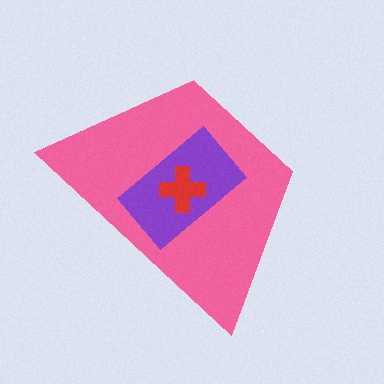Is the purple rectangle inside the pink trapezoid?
Yes.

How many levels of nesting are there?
3.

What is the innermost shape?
The red cross.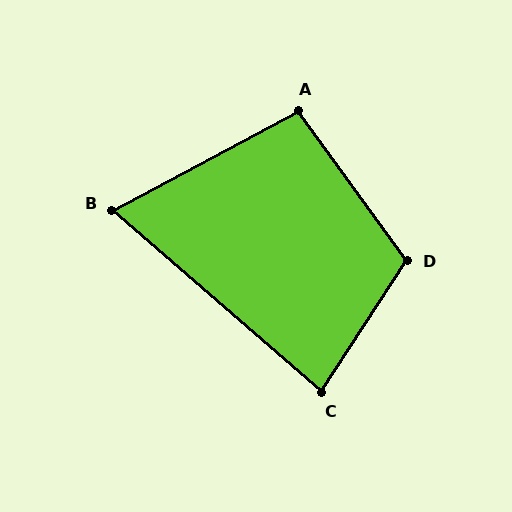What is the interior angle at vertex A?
Approximately 98 degrees (obtuse).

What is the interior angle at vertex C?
Approximately 82 degrees (acute).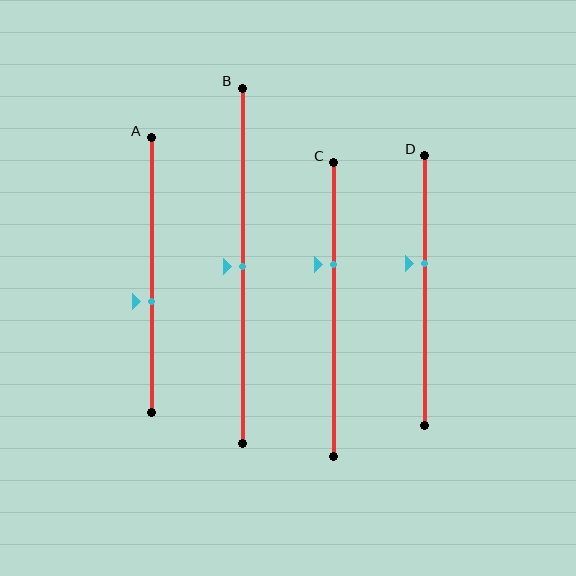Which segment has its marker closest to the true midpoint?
Segment B has its marker closest to the true midpoint.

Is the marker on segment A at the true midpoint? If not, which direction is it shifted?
No, the marker on segment A is shifted downward by about 10% of the segment length.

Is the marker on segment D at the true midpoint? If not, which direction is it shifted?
No, the marker on segment D is shifted upward by about 10% of the segment length.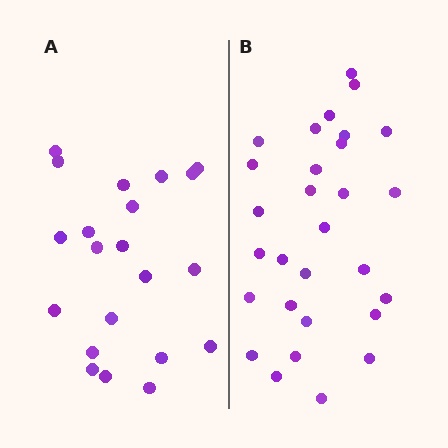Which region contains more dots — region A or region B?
Region B (the right region) has more dots.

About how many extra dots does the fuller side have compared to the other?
Region B has roughly 8 or so more dots than region A.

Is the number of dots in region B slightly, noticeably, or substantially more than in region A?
Region B has noticeably more, but not dramatically so. The ratio is roughly 1.4 to 1.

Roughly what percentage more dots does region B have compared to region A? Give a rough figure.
About 40% more.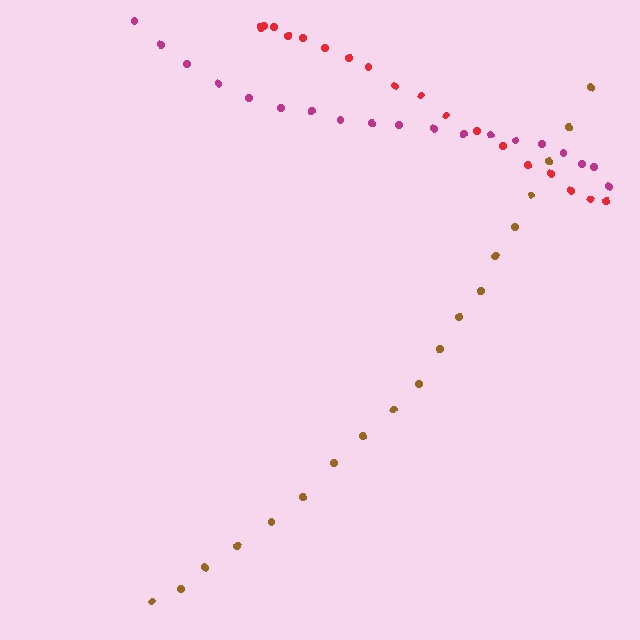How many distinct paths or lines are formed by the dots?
There are 3 distinct paths.